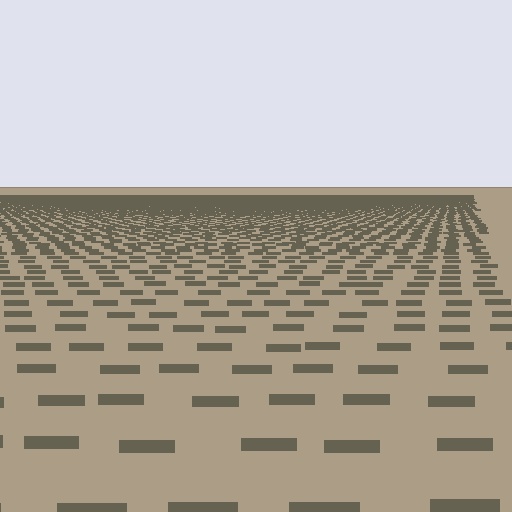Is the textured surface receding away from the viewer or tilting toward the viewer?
The surface is receding away from the viewer. Texture elements get smaller and denser toward the top.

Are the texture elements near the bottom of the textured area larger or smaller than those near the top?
Larger. Near the bottom, elements are closer to the viewer and appear at a bigger on-screen size.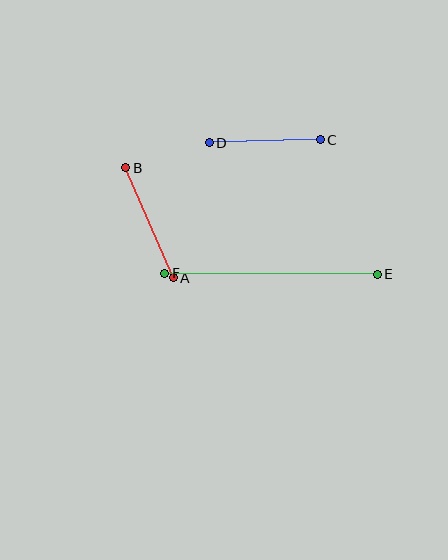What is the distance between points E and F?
The distance is approximately 213 pixels.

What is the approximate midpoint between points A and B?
The midpoint is at approximately (149, 223) pixels.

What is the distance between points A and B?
The distance is approximately 120 pixels.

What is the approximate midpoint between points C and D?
The midpoint is at approximately (265, 141) pixels.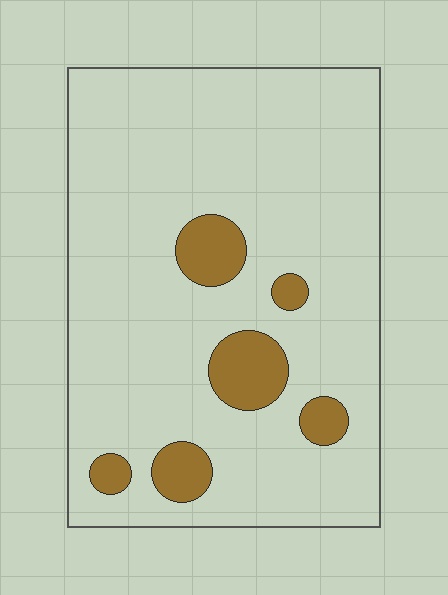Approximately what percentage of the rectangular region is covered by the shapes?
Approximately 10%.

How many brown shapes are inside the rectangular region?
6.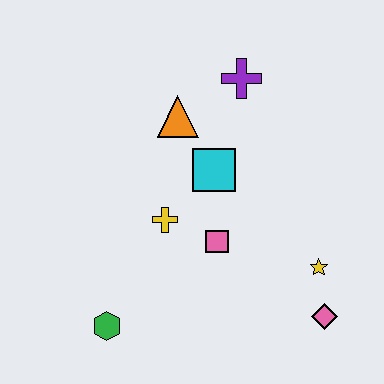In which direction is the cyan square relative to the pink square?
The cyan square is above the pink square.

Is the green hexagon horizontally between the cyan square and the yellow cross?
No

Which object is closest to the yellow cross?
The pink square is closest to the yellow cross.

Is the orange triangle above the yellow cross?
Yes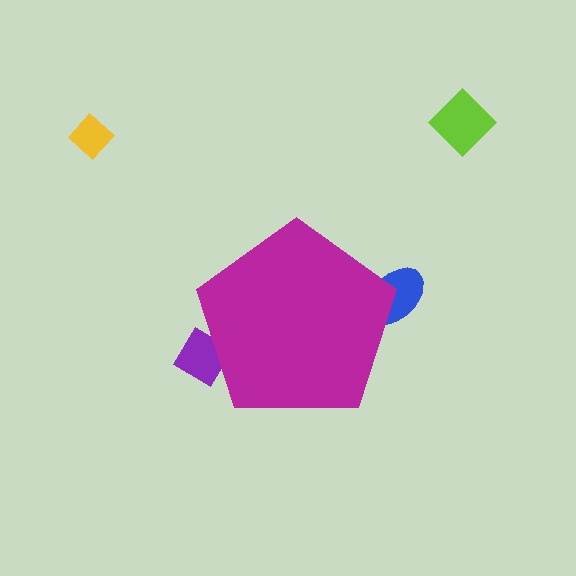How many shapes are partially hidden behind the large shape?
2 shapes are partially hidden.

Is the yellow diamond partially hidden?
No, the yellow diamond is fully visible.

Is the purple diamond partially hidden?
Yes, the purple diamond is partially hidden behind the magenta pentagon.